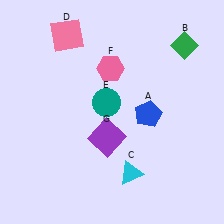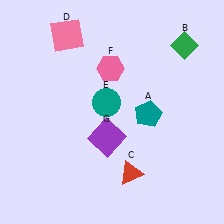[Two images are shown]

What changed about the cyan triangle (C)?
In Image 1, C is cyan. In Image 2, it changed to red.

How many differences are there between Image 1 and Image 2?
There are 2 differences between the two images.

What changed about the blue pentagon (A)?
In Image 1, A is blue. In Image 2, it changed to teal.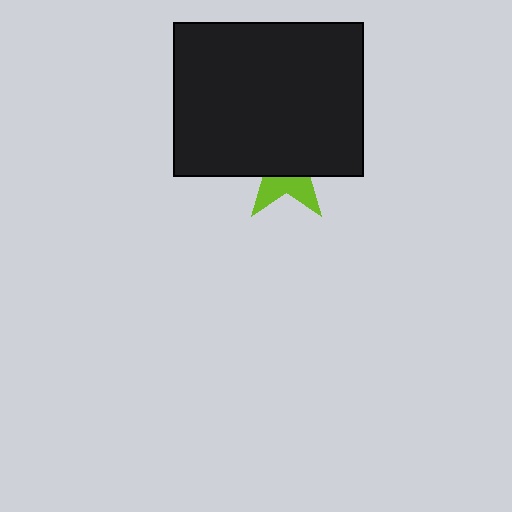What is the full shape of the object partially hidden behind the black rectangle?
The partially hidden object is a lime star.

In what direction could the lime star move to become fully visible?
The lime star could move down. That would shift it out from behind the black rectangle entirely.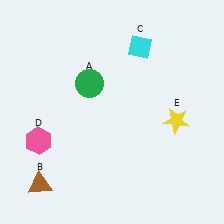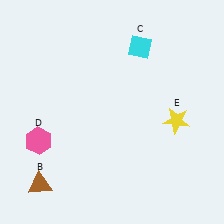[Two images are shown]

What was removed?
The green circle (A) was removed in Image 2.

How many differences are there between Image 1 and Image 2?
There is 1 difference between the two images.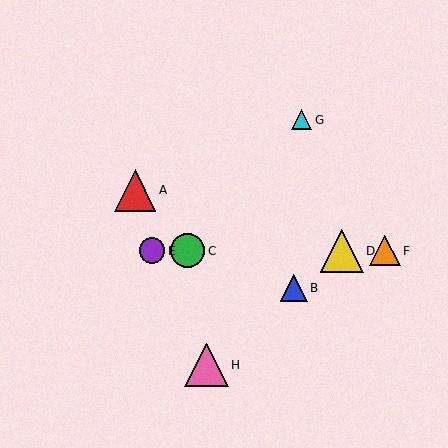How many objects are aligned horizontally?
4 objects (C, D, E, F) are aligned horizontally.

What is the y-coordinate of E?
Object E is at y≈251.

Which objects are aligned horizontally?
Objects C, D, E, F are aligned horizontally.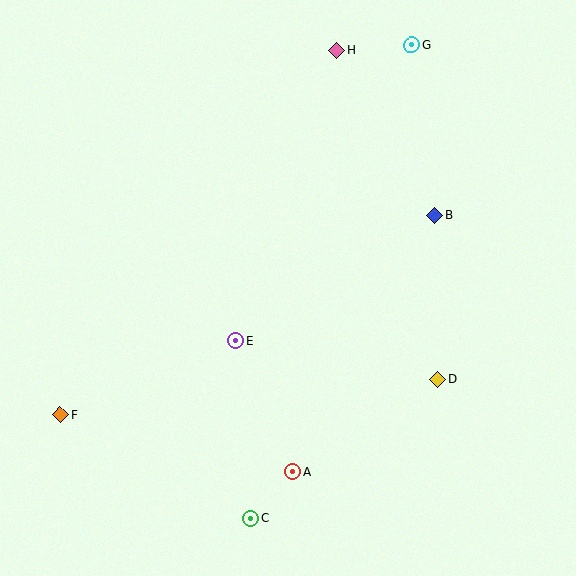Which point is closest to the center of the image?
Point E at (236, 341) is closest to the center.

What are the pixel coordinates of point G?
Point G is at (412, 45).